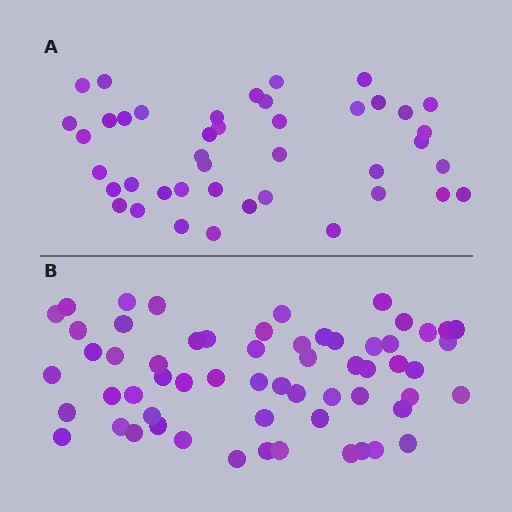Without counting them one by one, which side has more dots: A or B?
Region B (the bottom region) has more dots.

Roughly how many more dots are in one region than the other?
Region B has approximately 20 more dots than region A.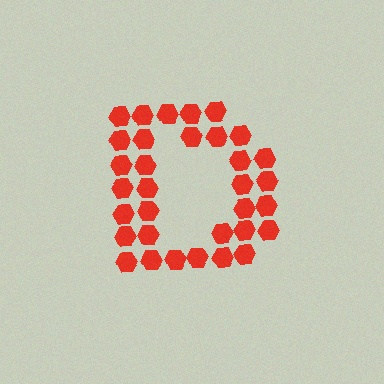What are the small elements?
The small elements are hexagons.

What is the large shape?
The large shape is the letter D.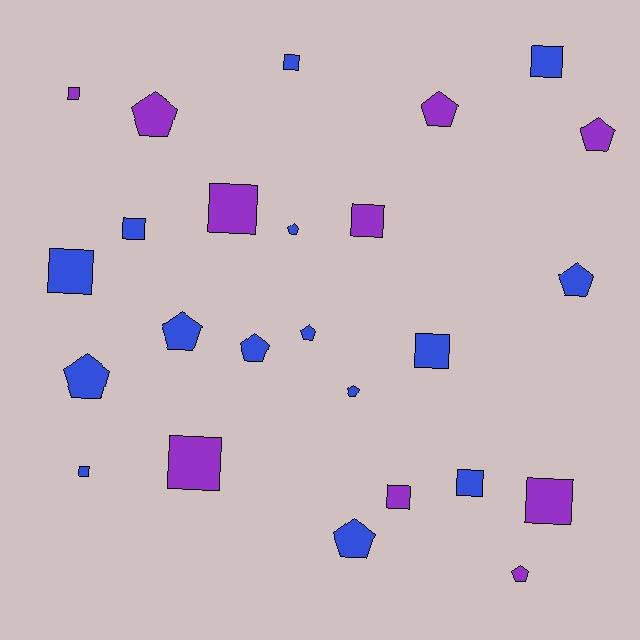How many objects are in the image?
There are 25 objects.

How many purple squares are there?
There are 6 purple squares.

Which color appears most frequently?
Blue, with 15 objects.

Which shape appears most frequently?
Square, with 13 objects.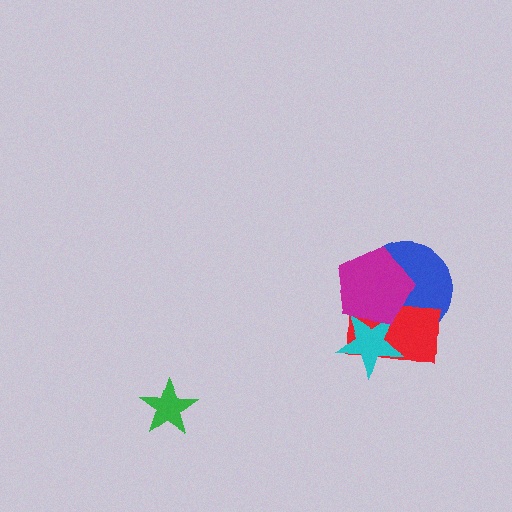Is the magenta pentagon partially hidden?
No, no other shape covers it.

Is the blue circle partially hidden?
Yes, it is partially covered by another shape.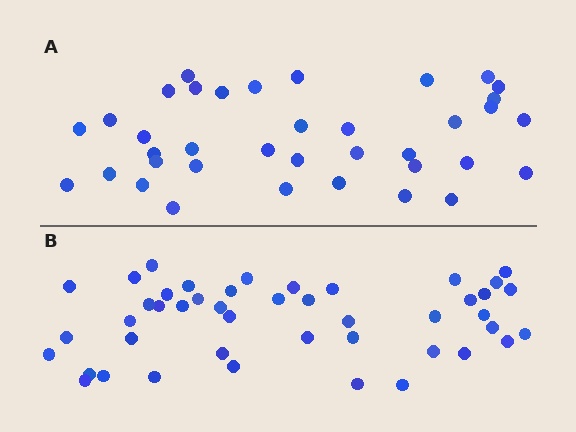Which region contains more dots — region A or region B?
Region B (the bottom region) has more dots.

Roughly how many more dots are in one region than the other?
Region B has roughly 8 or so more dots than region A.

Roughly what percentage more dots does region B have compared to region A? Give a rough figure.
About 20% more.